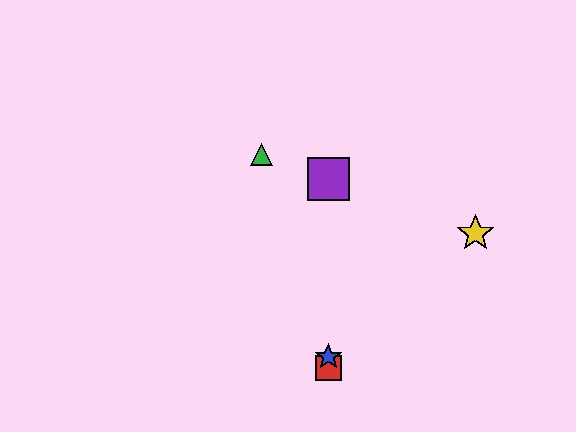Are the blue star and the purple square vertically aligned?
Yes, both are at x≈328.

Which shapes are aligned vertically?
The red square, the blue star, the purple square are aligned vertically.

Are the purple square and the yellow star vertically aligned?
No, the purple square is at x≈328 and the yellow star is at x≈475.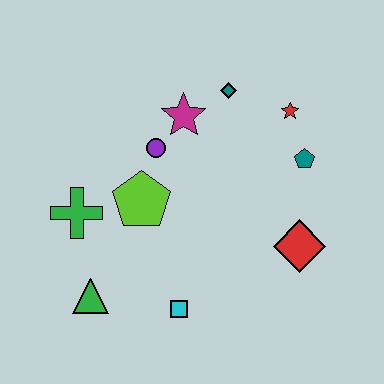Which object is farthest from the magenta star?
The green triangle is farthest from the magenta star.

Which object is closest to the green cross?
The lime pentagon is closest to the green cross.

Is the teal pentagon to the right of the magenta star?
Yes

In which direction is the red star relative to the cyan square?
The red star is above the cyan square.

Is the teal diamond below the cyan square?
No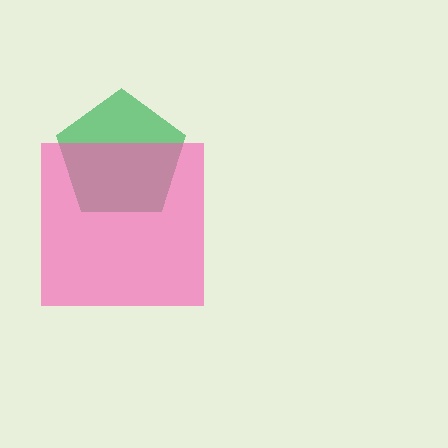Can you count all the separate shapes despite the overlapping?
Yes, there are 2 separate shapes.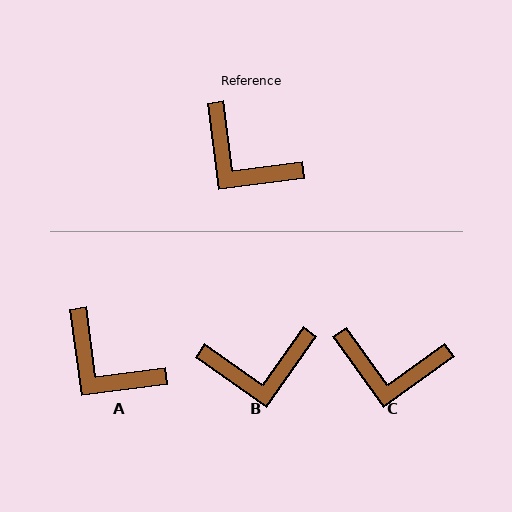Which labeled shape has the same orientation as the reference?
A.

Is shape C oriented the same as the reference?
No, it is off by about 28 degrees.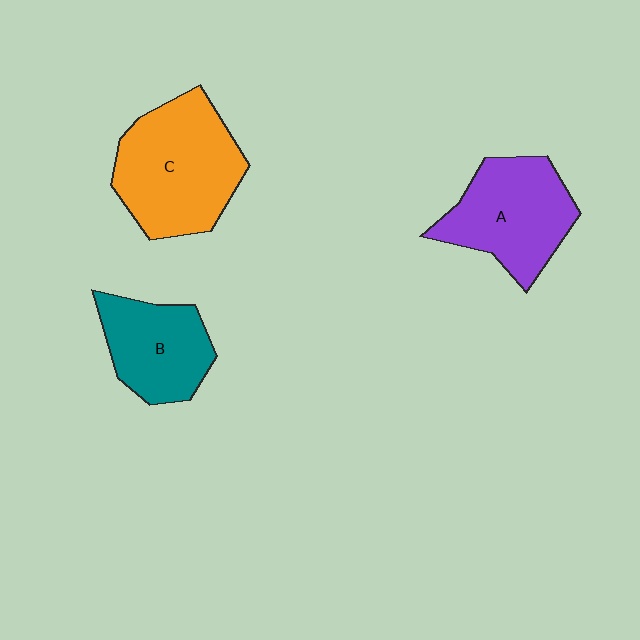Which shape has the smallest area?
Shape B (teal).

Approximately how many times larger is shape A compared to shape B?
Approximately 1.2 times.